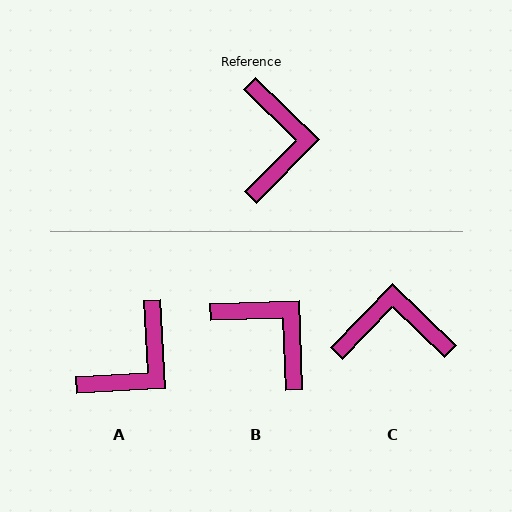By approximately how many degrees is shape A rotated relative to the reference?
Approximately 42 degrees clockwise.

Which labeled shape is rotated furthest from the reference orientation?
C, about 90 degrees away.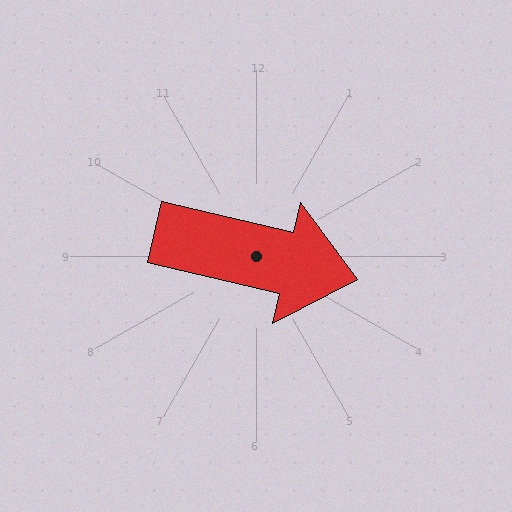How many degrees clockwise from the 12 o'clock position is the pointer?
Approximately 103 degrees.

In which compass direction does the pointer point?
East.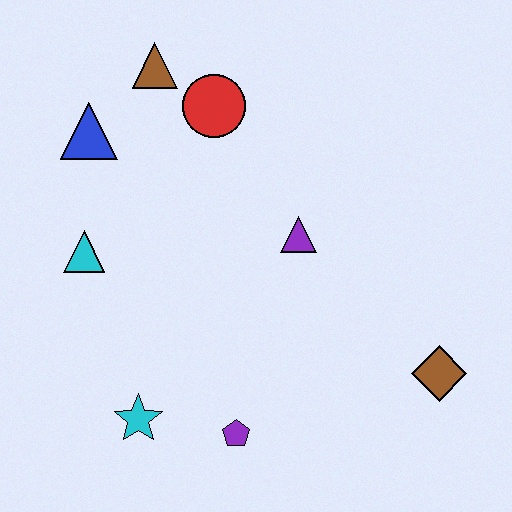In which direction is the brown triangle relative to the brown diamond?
The brown triangle is above the brown diamond.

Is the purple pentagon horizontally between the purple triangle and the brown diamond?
No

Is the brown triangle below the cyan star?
No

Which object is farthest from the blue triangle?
The brown diamond is farthest from the blue triangle.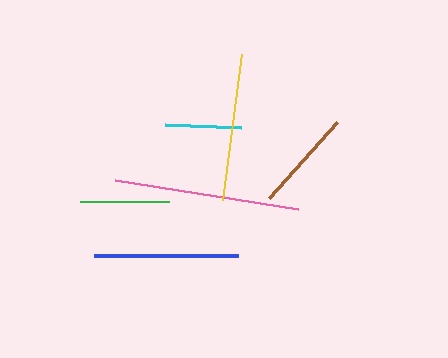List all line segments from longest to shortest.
From longest to shortest: pink, yellow, blue, brown, green, cyan.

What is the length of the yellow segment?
The yellow segment is approximately 146 pixels long.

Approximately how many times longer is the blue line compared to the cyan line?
The blue line is approximately 1.9 times the length of the cyan line.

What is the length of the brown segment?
The brown segment is approximately 102 pixels long.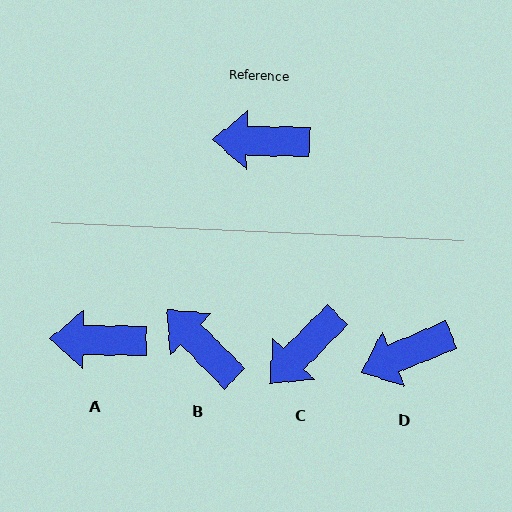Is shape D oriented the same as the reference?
No, it is off by about 24 degrees.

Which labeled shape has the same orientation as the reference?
A.